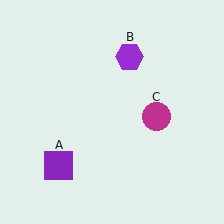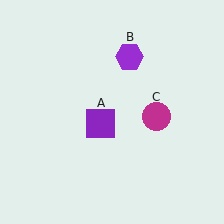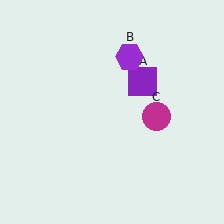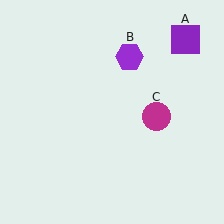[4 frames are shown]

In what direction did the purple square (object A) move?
The purple square (object A) moved up and to the right.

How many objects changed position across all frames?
1 object changed position: purple square (object A).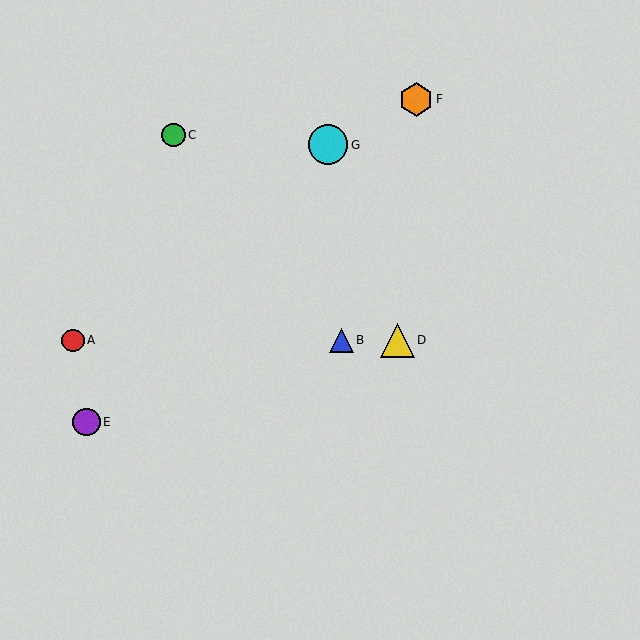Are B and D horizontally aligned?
Yes, both are at y≈340.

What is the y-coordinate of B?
Object B is at y≈340.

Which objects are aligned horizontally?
Objects A, B, D are aligned horizontally.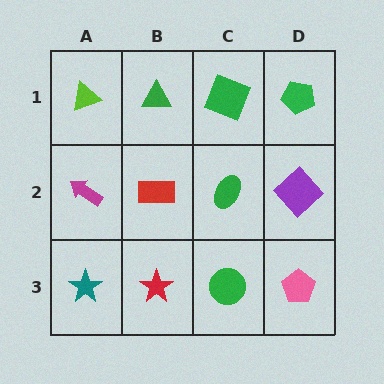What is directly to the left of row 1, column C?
A green triangle.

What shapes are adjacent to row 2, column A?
A lime triangle (row 1, column A), a teal star (row 3, column A), a red rectangle (row 2, column B).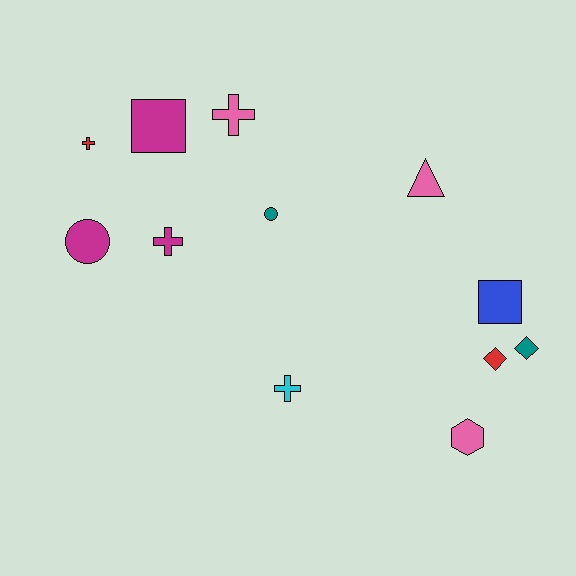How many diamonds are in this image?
There are 2 diamonds.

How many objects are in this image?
There are 12 objects.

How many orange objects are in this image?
There are no orange objects.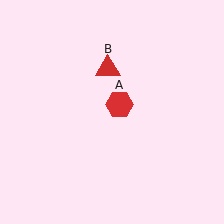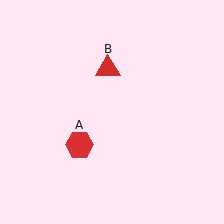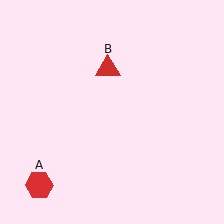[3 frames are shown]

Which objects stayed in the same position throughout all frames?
Red triangle (object B) remained stationary.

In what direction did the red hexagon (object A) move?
The red hexagon (object A) moved down and to the left.